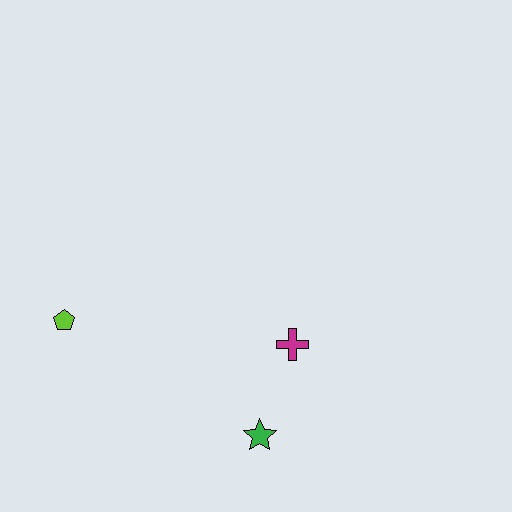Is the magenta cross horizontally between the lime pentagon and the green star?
No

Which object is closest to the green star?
The magenta cross is closest to the green star.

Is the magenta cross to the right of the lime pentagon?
Yes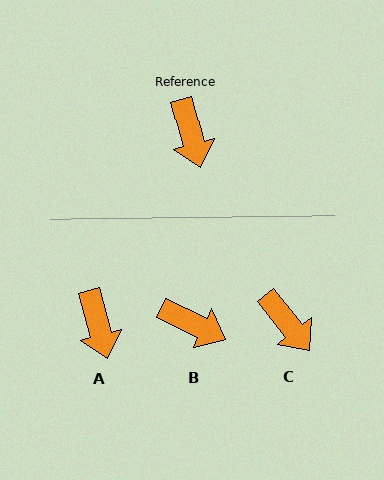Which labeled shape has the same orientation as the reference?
A.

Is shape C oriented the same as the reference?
No, it is off by about 23 degrees.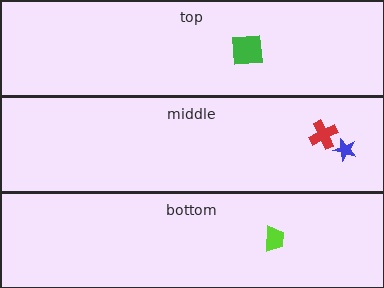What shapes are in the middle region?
The blue star, the red cross.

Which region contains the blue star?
The middle region.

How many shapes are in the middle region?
2.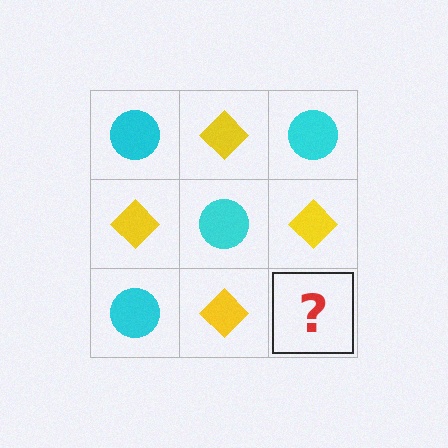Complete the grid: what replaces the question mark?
The question mark should be replaced with a cyan circle.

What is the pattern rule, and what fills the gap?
The rule is that it alternates cyan circle and yellow diamond in a checkerboard pattern. The gap should be filled with a cyan circle.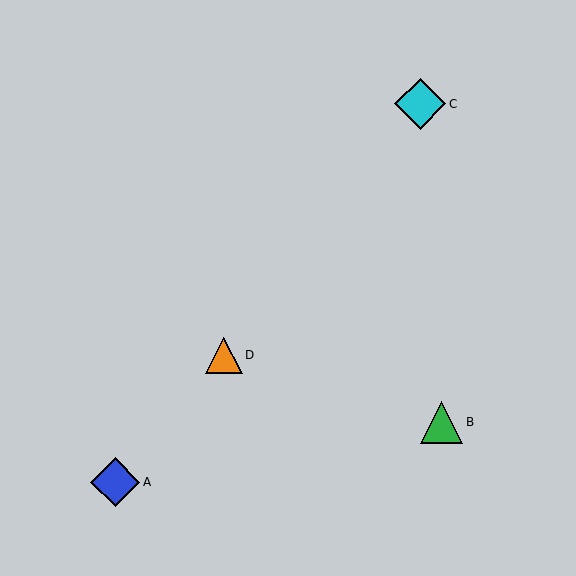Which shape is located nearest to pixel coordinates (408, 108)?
The cyan diamond (labeled C) at (420, 104) is nearest to that location.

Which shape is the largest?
The cyan diamond (labeled C) is the largest.